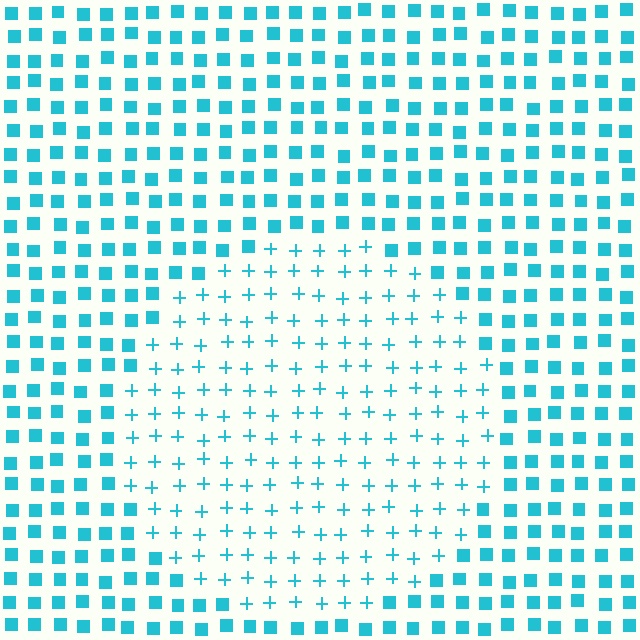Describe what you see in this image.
The image is filled with small cyan elements arranged in a uniform grid. A circle-shaped region contains plus signs, while the surrounding area contains squares. The boundary is defined purely by the change in element shape.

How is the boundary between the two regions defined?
The boundary is defined by a change in element shape: plus signs inside vs. squares outside. All elements share the same color and spacing.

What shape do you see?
I see a circle.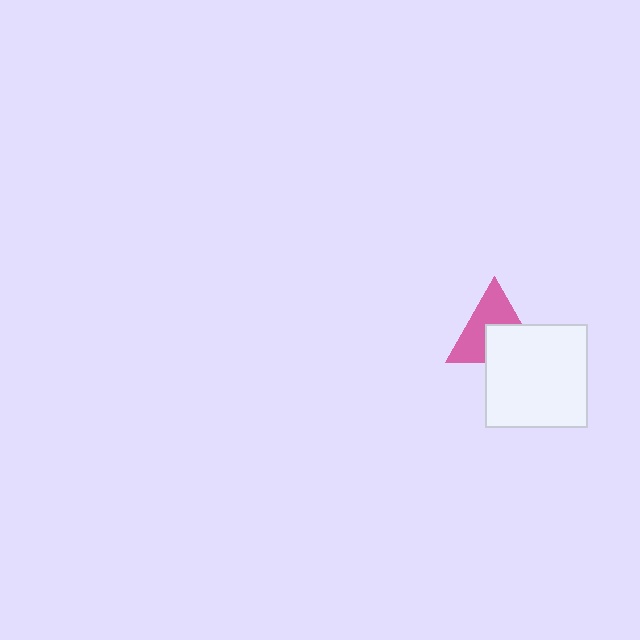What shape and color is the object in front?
The object in front is a white square.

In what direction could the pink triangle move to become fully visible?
The pink triangle could move up. That would shift it out from behind the white square entirely.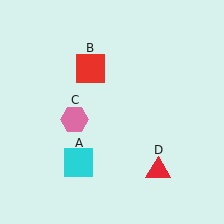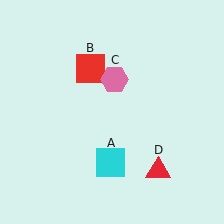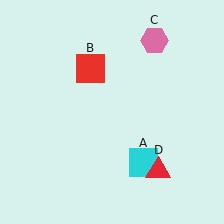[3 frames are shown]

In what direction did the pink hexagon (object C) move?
The pink hexagon (object C) moved up and to the right.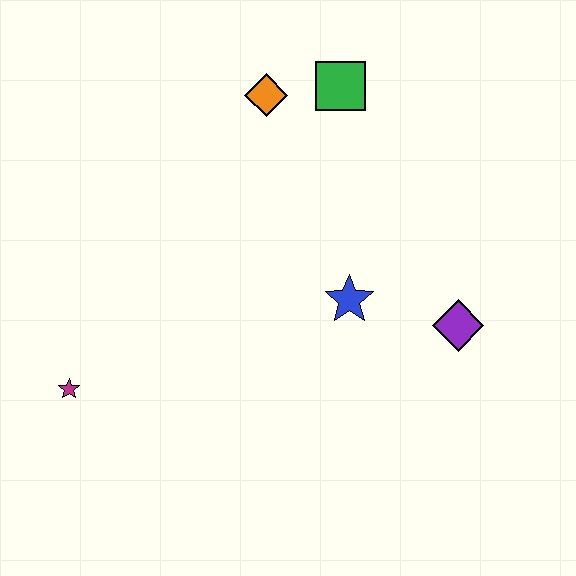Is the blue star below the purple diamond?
No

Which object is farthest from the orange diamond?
The magenta star is farthest from the orange diamond.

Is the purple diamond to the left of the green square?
No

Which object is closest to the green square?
The orange diamond is closest to the green square.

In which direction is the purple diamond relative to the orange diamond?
The purple diamond is below the orange diamond.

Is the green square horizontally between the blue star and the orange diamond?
Yes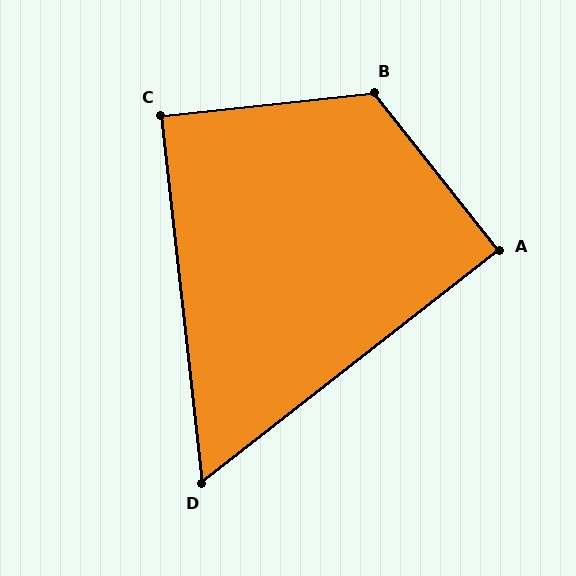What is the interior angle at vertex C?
Approximately 90 degrees (approximately right).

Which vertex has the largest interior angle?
B, at approximately 122 degrees.